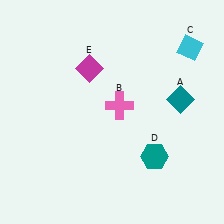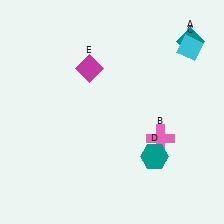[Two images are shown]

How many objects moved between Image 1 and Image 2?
2 objects moved between the two images.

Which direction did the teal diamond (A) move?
The teal diamond (A) moved up.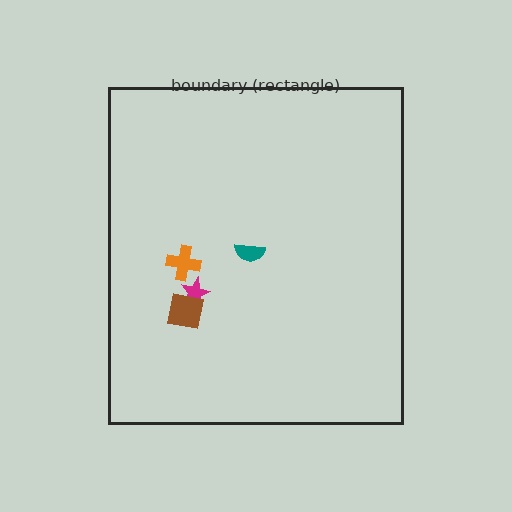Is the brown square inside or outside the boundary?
Inside.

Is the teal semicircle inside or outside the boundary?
Inside.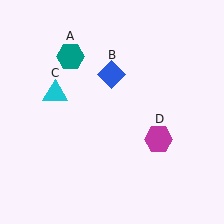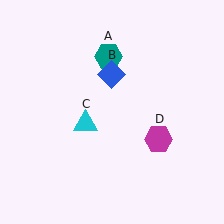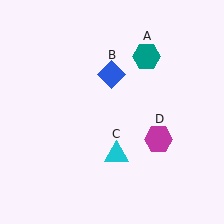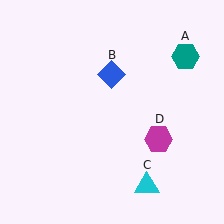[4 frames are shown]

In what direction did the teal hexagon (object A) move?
The teal hexagon (object A) moved right.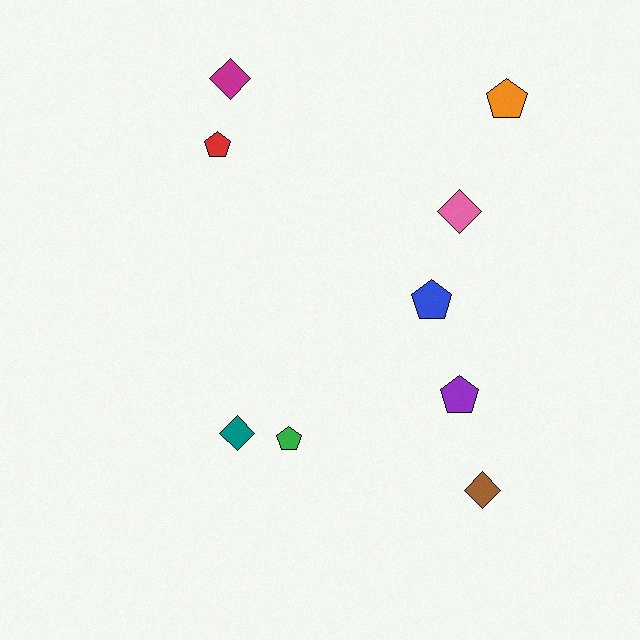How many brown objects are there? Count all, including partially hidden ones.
There is 1 brown object.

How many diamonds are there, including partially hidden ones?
There are 4 diamonds.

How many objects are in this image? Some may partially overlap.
There are 9 objects.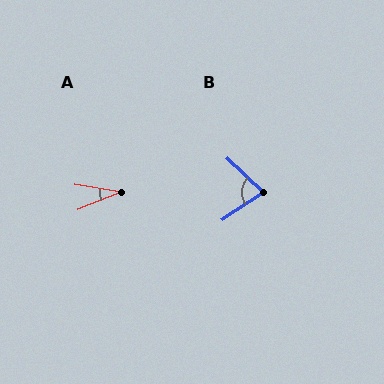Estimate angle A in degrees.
Approximately 31 degrees.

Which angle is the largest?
B, at approximately 77 degrees.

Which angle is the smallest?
A, at approximately 31 degrees.